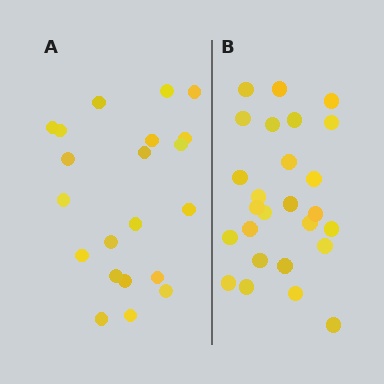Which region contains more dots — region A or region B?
Region B (the right region) has more dots.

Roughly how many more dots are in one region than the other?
Region B has about 5 more dots than region A.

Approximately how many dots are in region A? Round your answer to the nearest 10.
About 20 dots. (The exact count is 21, which rounds to 20.)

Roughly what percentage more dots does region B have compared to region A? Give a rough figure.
About 25% more.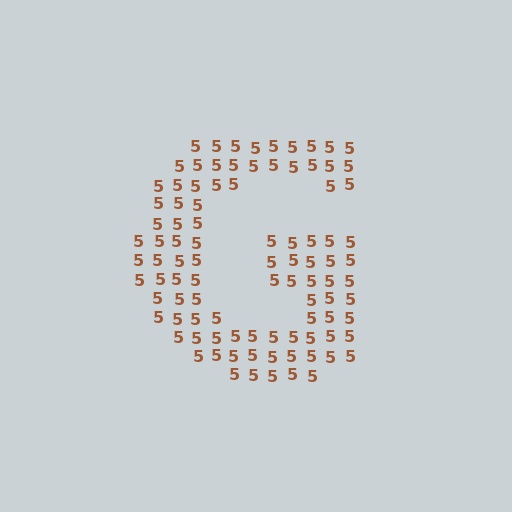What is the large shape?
The large shape is the letter G.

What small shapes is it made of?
It is made of small digit 5's.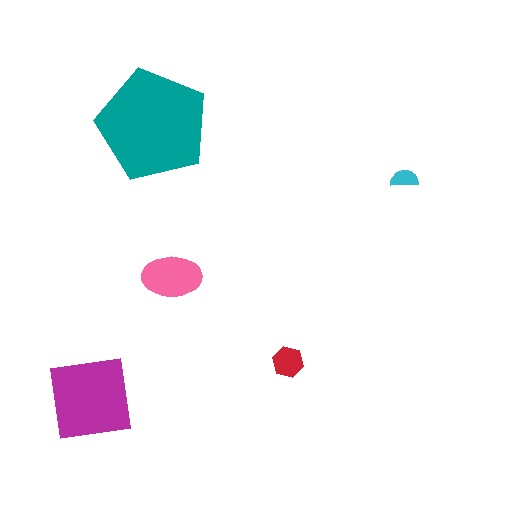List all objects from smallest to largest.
The cyan semicircle, the red hexagon, the pink ellipse, the magenta square, the teal pentagon.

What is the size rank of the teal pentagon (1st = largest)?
1st.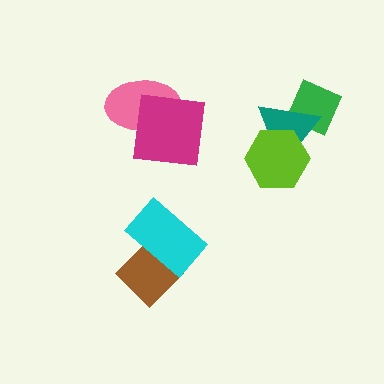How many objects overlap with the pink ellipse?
1 object overlaps with the pink ellipse.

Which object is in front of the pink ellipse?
The magenta square is in front of the pink ellipse.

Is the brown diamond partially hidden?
Yes, it is partially covered by another shape.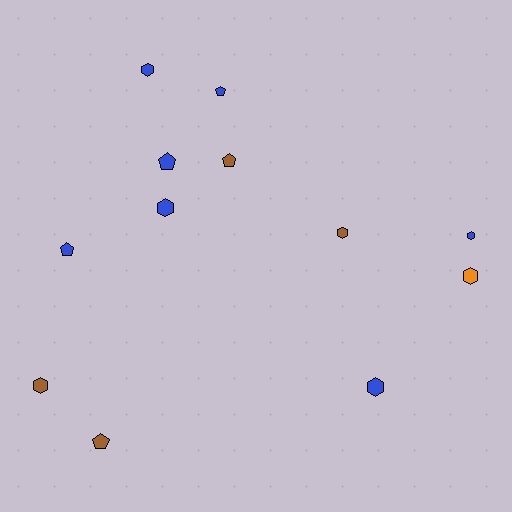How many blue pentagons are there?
There are 3 blue pentagons.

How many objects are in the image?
There are 12 objects.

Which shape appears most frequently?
Hexagon, with 7 objects.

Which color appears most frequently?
Blue, with 7 objects.